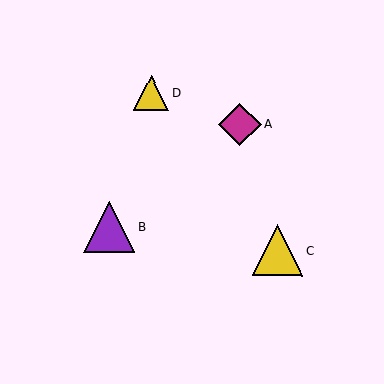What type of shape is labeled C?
Shape C is a yellow triangle.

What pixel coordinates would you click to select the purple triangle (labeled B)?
Click at (109, 227) to select the purple triangle B.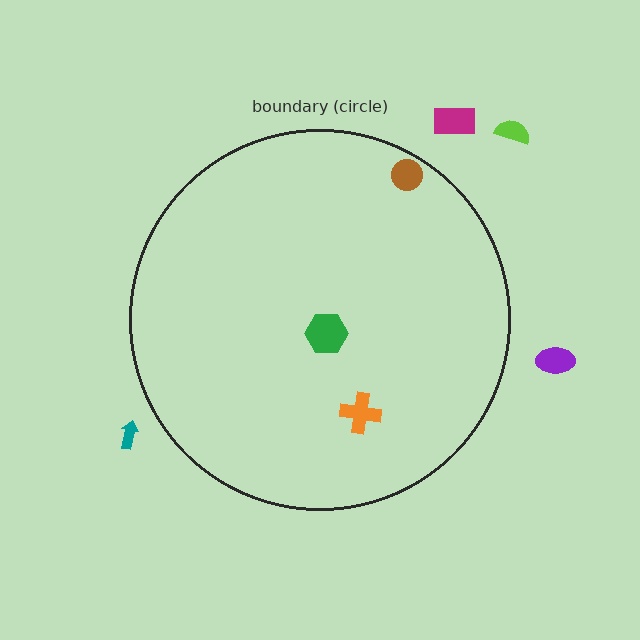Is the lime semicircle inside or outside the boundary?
Outside.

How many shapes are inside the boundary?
3 inside, 4 outside.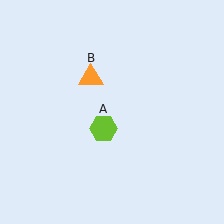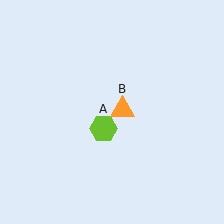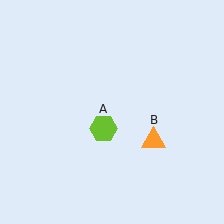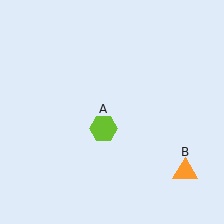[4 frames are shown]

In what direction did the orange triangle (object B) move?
The orange triangle (object B) moved down and to the right.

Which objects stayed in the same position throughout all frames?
Lime hexagon (object A) remained stationary.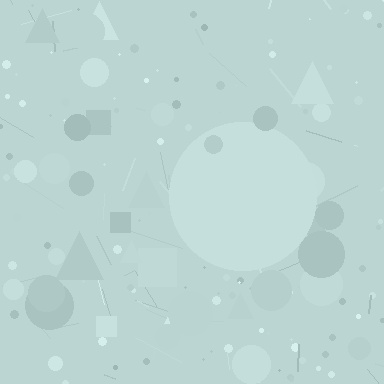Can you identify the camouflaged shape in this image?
The camouflaged shape is a circle.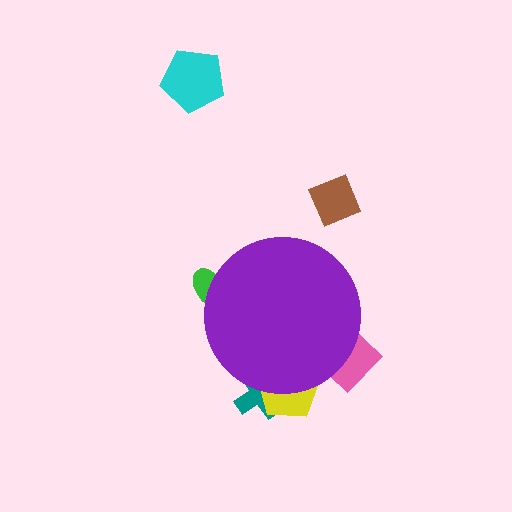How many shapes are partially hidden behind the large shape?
4 shapes are partially hidden.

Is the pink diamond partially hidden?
Yes, the pink diamond is partially hidden behind the purple circle.